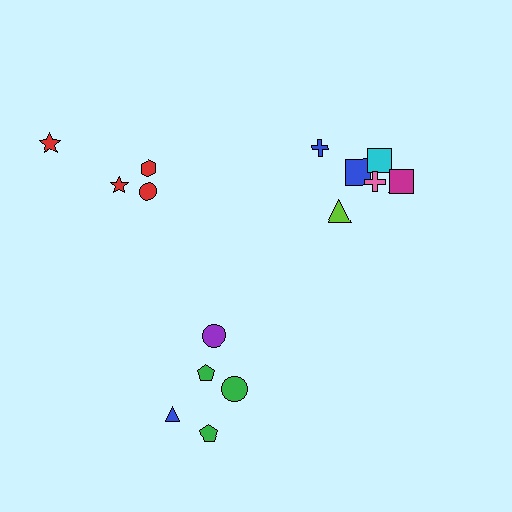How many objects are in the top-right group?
There are 7 objects.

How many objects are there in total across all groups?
There are 16 objects.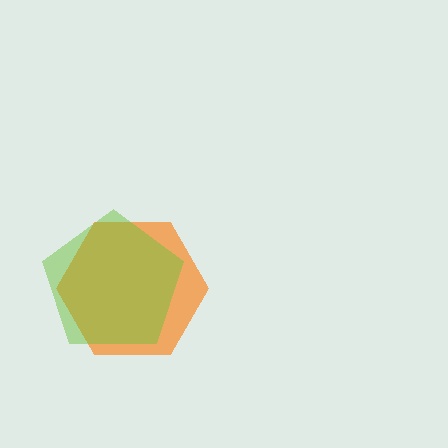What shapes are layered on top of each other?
The layered shapes are: an orange hexagon, a lime pentagon.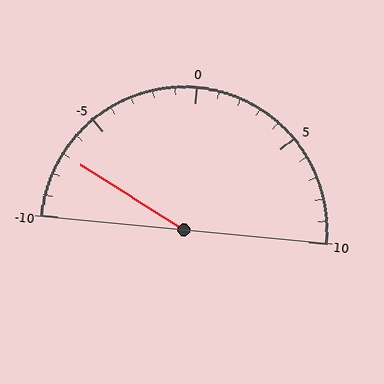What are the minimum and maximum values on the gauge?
The gauge ranges from -10 to 10.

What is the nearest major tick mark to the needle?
The nearest major tick mark is -5.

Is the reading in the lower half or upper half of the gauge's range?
The reading is in the lower half of the range (-10 to 10).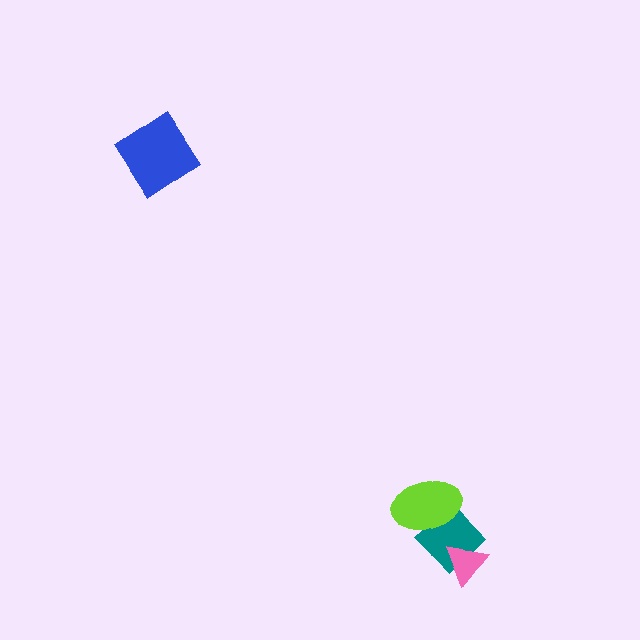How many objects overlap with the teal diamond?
2 objects overlap with the teal diamond.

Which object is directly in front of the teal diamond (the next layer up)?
The pink triangle is directly in front of the teal diamond.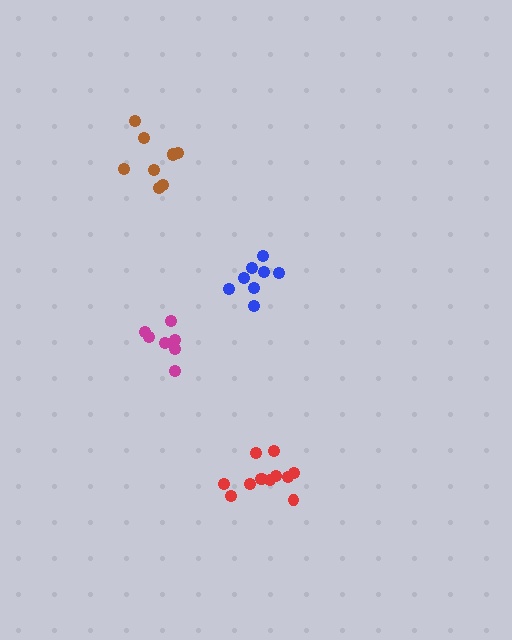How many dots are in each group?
Group 1: 8 dots, Group 2: 9 dots, Group 3: 12 dots, Group 4: 7 dots (36 total).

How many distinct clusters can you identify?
There are 4 distinct clusters.